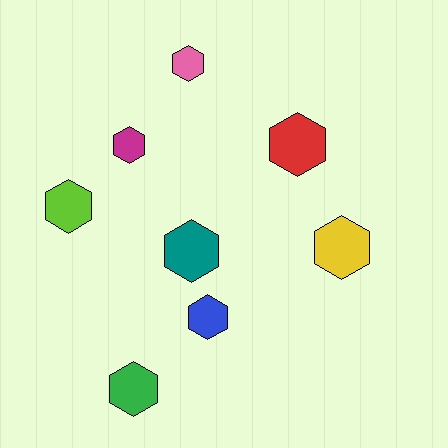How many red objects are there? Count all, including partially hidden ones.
There is 1 red object.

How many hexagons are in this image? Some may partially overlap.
There are 8 hexagons.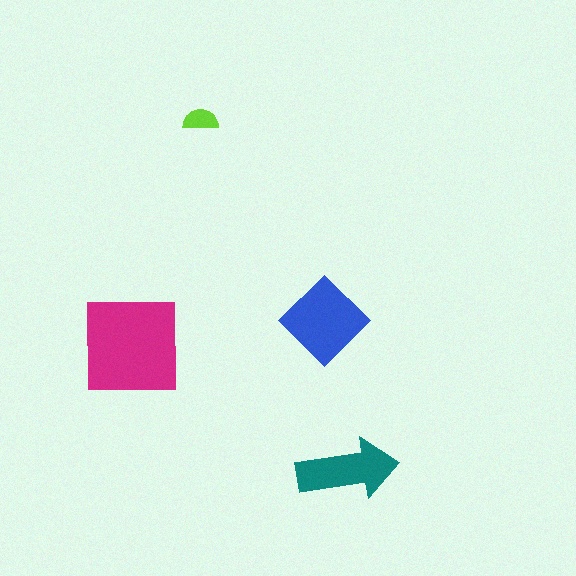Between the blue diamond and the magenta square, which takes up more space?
The magenta square.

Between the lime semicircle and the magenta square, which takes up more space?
The magenta square.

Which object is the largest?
The magenta square.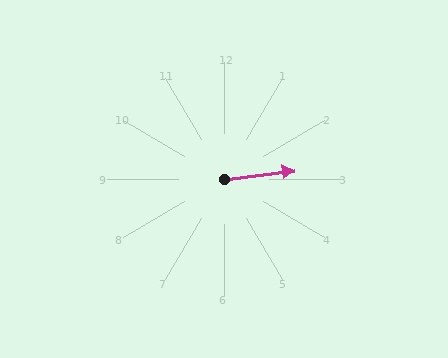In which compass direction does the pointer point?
East.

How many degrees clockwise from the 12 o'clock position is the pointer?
Approximately 83 degrees.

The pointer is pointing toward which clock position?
Roughly 3 o'clock.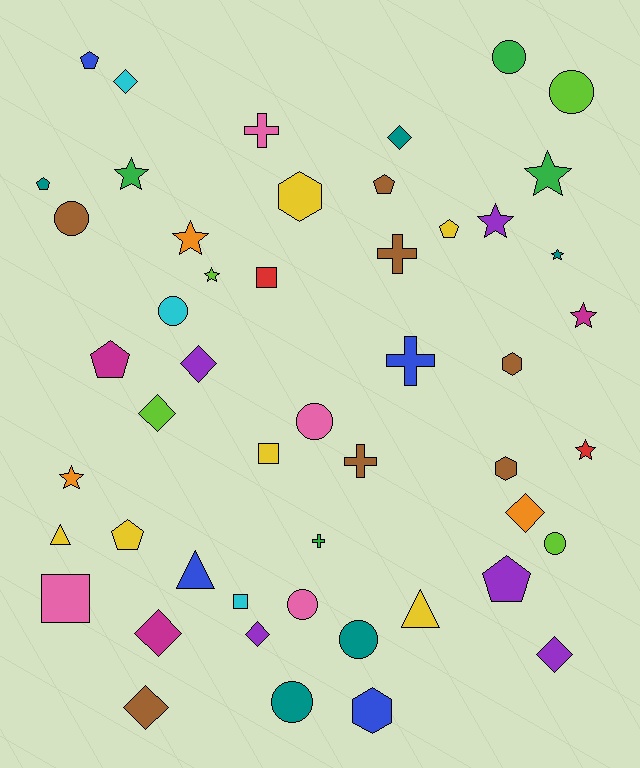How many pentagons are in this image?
There are 7 pentagons.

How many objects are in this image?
There are 50 objects.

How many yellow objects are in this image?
There are 6 yellow objects.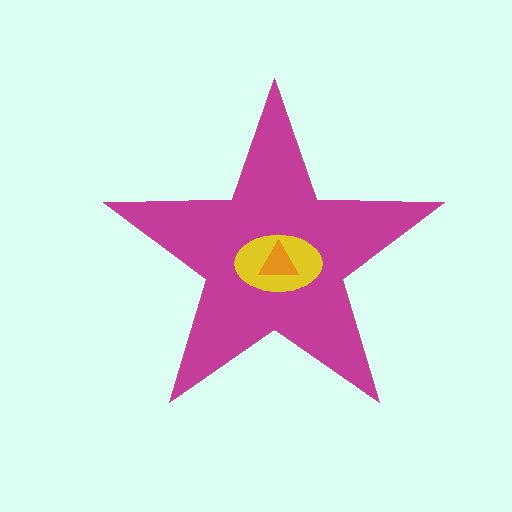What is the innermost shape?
The orange triangle.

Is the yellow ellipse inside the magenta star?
Yes.